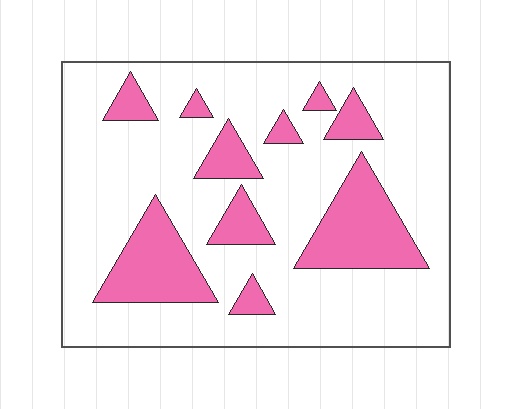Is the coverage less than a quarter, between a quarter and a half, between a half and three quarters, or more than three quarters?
Less than a quarter.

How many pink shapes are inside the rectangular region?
10.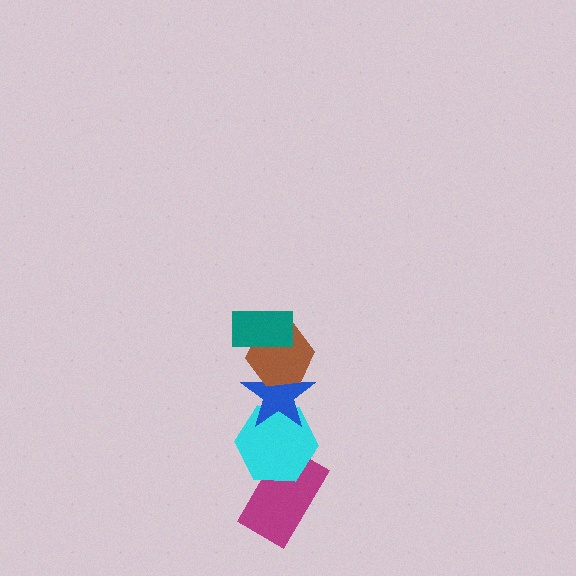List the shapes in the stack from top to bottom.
From top to bottom: the teal rectangle, the brown hexagon, the blue star, the cyan hexagon, the magenta rectangle.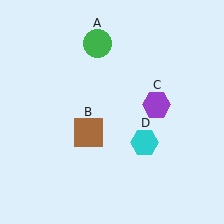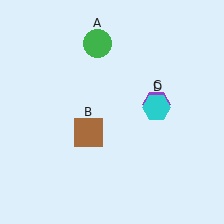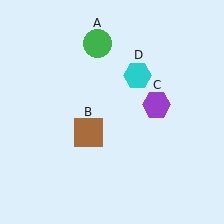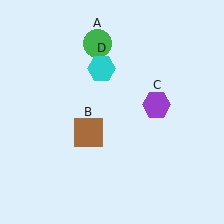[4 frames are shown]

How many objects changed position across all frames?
1 object changed position: cyan hexagon (object D).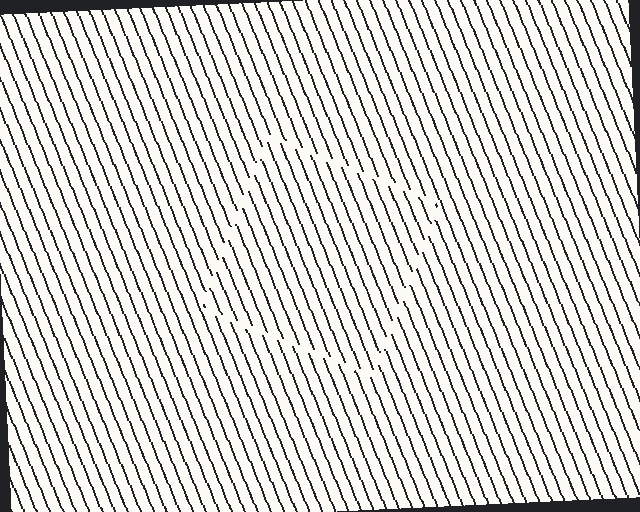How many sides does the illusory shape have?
4 sides — the line-ends trace a square.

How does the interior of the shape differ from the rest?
The interior of the shape contains the same grating, shifted by half a period — the contour is defined by the phase discontinuity where line-ends from the inner and outer gratings abut.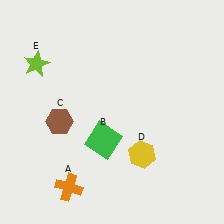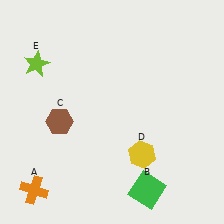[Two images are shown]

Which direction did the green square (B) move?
The green square (B) moved down.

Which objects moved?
The objects that moved are: the orange cross (A), the green square (B).